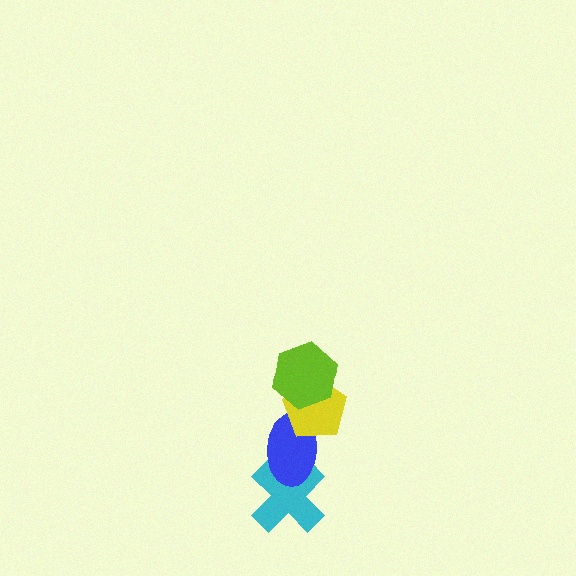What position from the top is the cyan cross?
The cyan cross is 4th from the top.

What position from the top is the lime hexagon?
The lime hexagon is 1st from the top.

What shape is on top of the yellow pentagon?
The lime hexagon is on top of the yellow pentagon.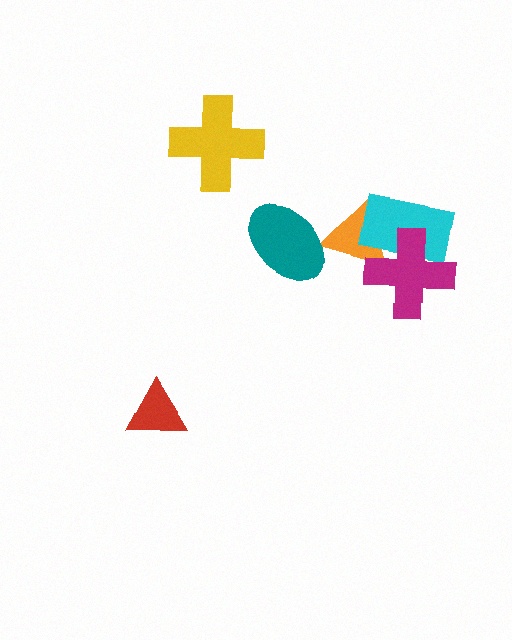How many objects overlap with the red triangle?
0 objects overlap with the red triangle.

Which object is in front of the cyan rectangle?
The magenta cross is in front of the cyan rectangle.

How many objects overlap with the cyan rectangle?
2 objects overlap with the cyan rectangle.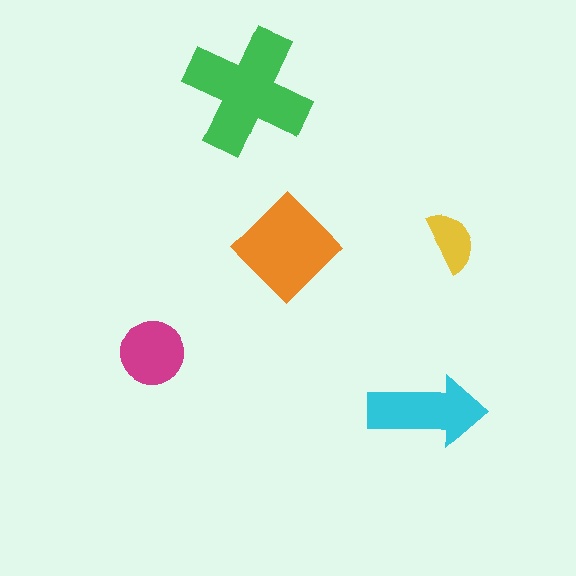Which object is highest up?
The green cross is topmost.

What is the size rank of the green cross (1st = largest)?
1st.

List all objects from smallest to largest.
The yellow semicircle, the magenta circle, the cyan arrow, the orange diamond, the green cross.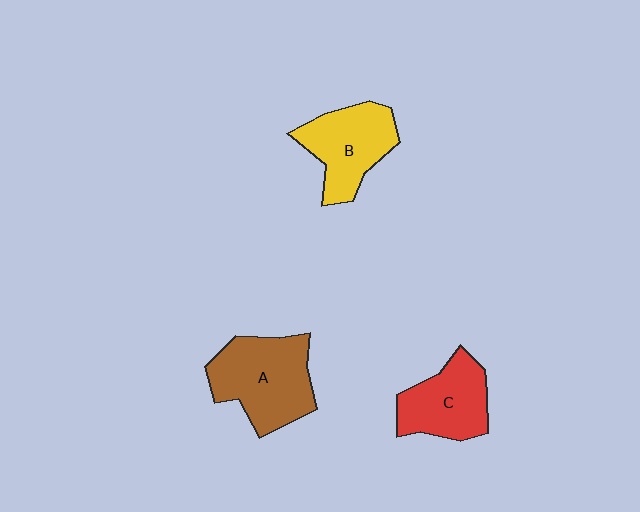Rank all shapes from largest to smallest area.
From largest to smallest: A (brown), B (yellow), C (red).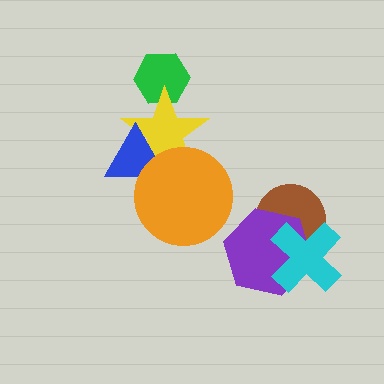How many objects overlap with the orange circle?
2 objects overlap with the orange circle.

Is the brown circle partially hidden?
Yes, it is partially covered by another shape.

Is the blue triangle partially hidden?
Yes, it is partially covered by another shape.